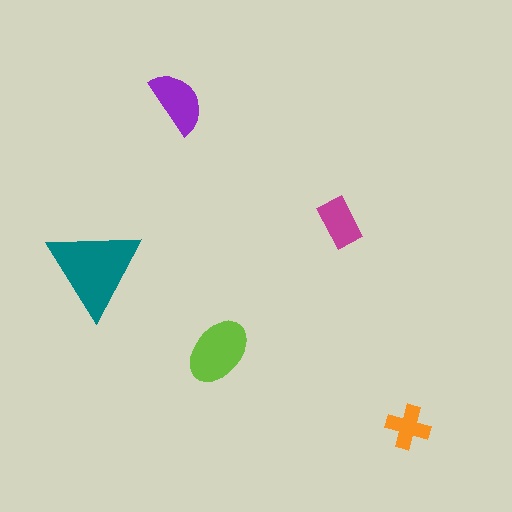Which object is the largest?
The teal triangle.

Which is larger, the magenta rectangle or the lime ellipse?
The lime ellipse.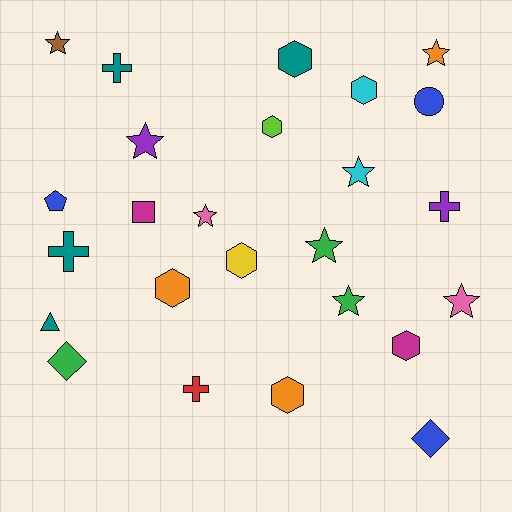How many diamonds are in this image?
There are 2 diamonds.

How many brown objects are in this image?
There is 1 brown object.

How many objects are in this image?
There are 25 objects.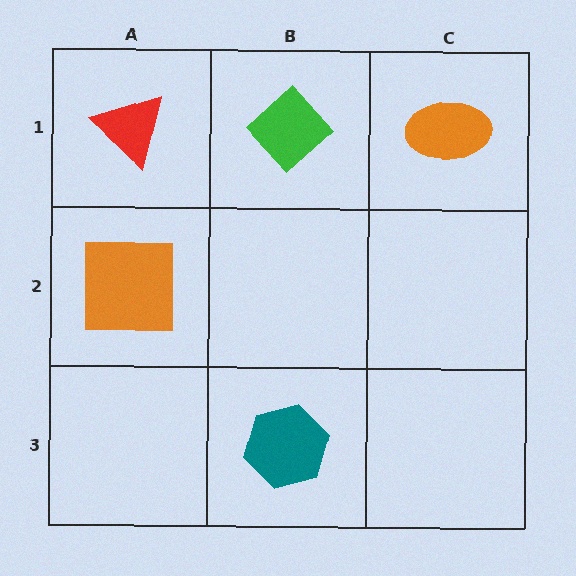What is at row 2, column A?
An orange square.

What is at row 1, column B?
A green diamond.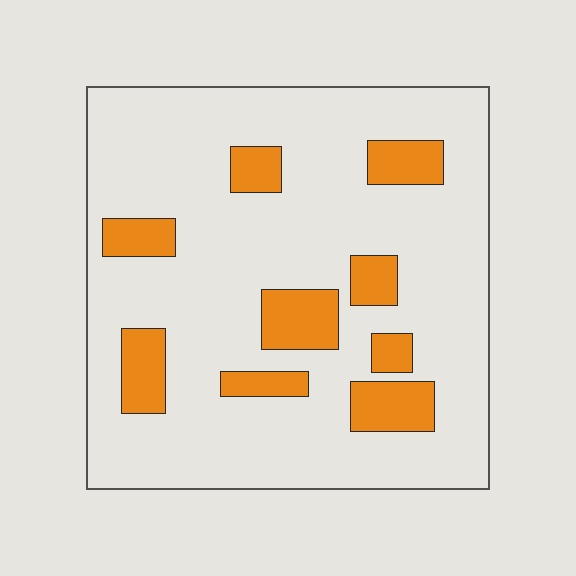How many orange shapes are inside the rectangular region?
9.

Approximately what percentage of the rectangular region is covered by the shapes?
Approximately 15%.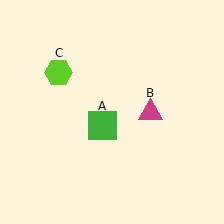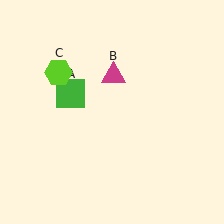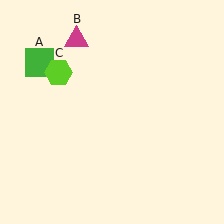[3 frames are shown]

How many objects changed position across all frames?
2 objects changed position: green square (object A), magenta triangle (object B).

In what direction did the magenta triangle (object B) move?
The magenta triangle (object B) moved up and to the left.